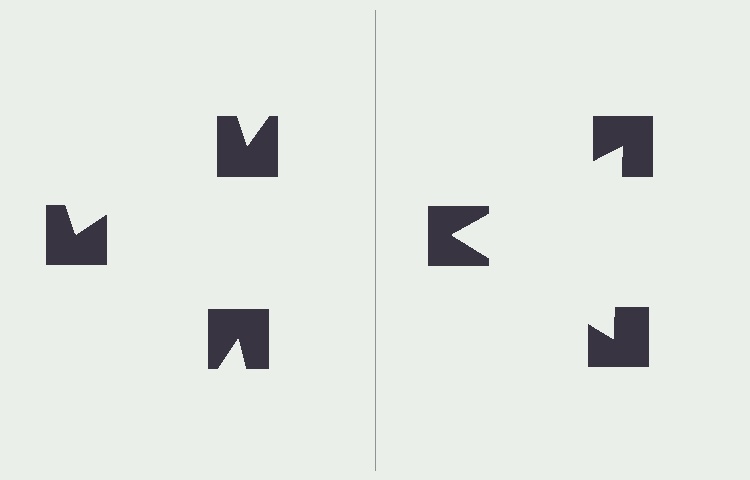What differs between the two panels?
The notched squares are positioned identically on both sides; only the wedge orientations differ. On the right they align to a triangle; on the left they are misaligned.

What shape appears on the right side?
An illusory triangle.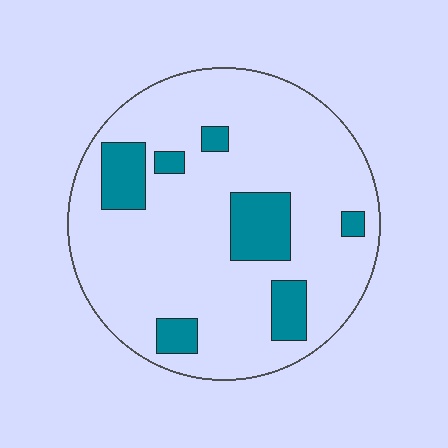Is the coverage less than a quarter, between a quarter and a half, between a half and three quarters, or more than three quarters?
Less than a quarter.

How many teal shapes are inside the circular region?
7.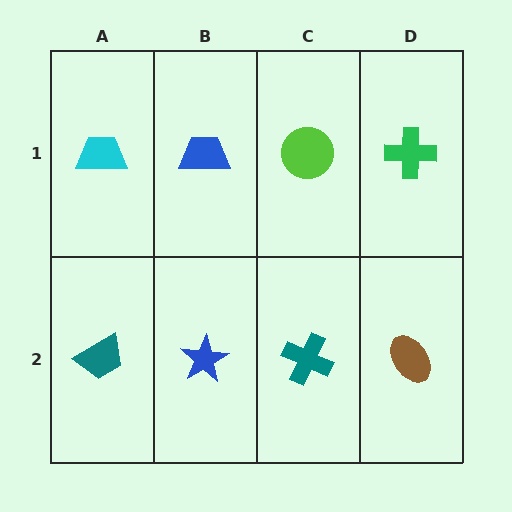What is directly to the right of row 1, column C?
A green cross.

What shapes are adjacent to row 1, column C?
A teal cross (row 2, column C), a blue trapezoid (row 1, column B), a green cross (row 1, column D).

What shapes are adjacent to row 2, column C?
A lime circle (row 1, column C), a blue star (row 2, column B), a brown ellipse (row 2, column D).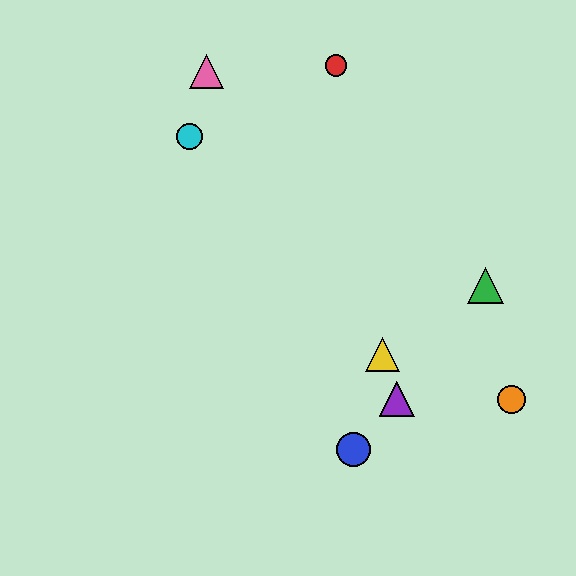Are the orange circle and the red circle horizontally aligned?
No, the orange circle is at y≈399 and the red circle is at y≈65.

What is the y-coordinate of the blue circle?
The blue circle is at y≈449.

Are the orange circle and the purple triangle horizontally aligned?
Yes, both are at y≈399.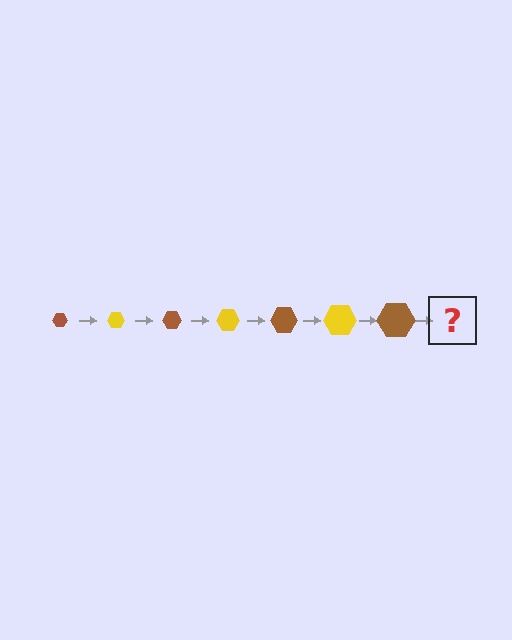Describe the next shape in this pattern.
It should be a yellow hexagon, larger than the previous one.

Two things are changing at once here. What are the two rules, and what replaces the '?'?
The two rules are that the hexagon grows larger each step and the color cycles through brown and yellow. The '?' should be a yellow hexagon, larger than the previous one.